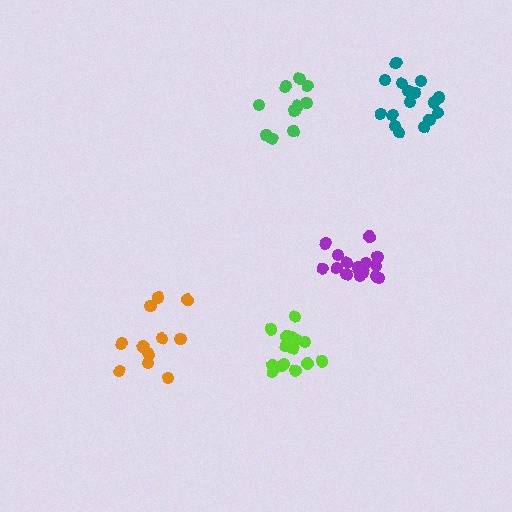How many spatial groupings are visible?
There are 5 spatial groupings.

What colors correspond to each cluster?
The clusters are colored: purple, lime, green, teal, orange.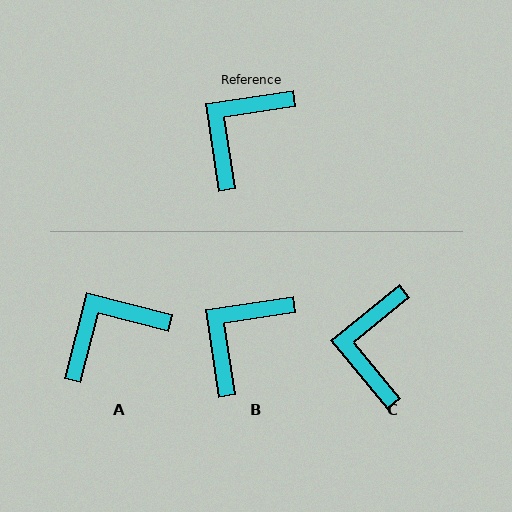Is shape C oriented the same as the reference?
No, it is off by about 31 degrees.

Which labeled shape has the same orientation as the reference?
B.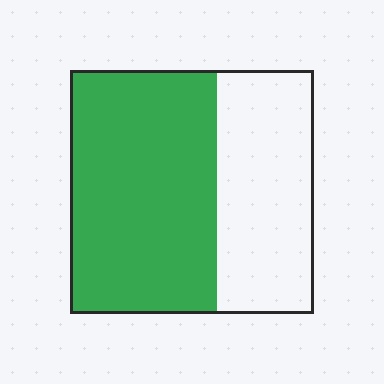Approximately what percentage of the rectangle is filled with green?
Approximately 60%.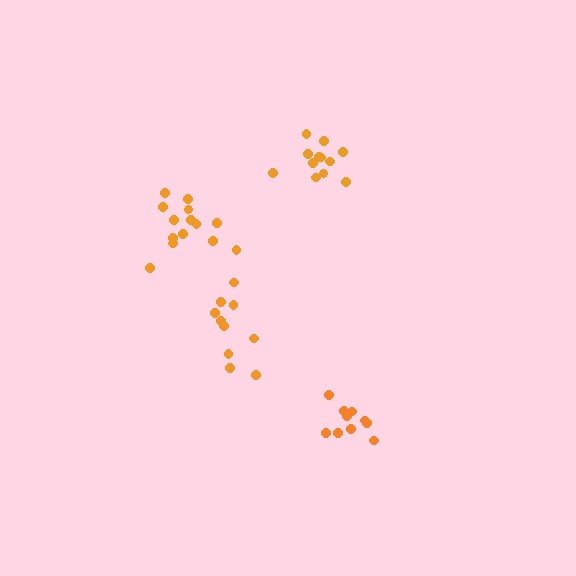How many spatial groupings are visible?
There are 4 spatial groupings.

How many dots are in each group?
Group 1: 10 dots, Group 2: 10 dots, Group 3: 14 dots, Group 4: 12 dots (46 total).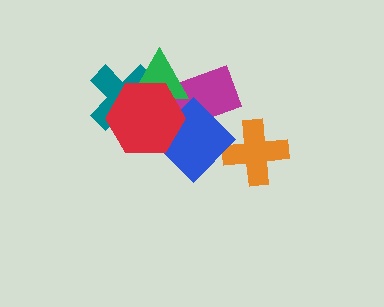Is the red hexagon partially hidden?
No, no other shape covers it.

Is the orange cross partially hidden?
Yes, it is partially covered by another shape.